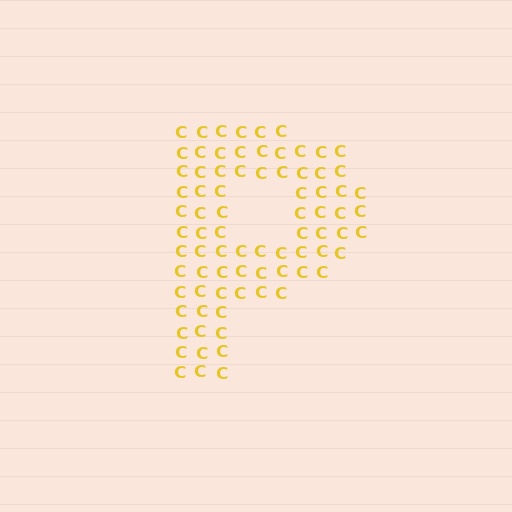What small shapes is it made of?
It is made of small letter C's.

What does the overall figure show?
The overall figure shows the letter P.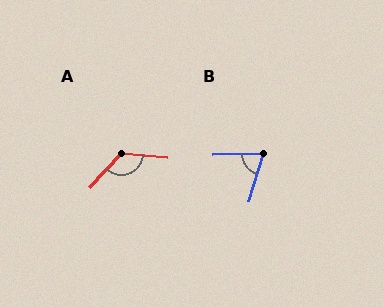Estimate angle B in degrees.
Approximately 72 degrees.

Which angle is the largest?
A, at approximately 127 degrees.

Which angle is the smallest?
B, at approximately 72 degrees.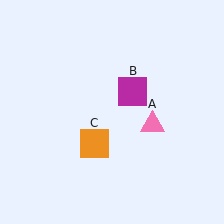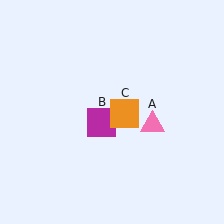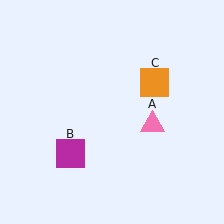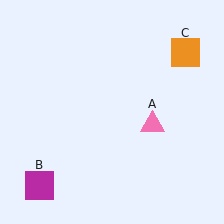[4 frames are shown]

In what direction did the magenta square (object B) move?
The magenta square (object B) moved down and to the left.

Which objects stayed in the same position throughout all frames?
Pink triangle (object A) remained stationary.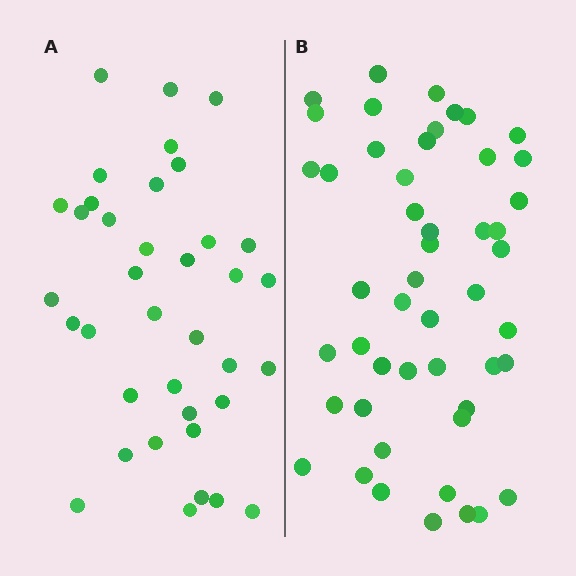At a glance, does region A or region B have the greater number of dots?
Region B (the right region) has more dots.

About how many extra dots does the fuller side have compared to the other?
Region B has roughly 12 or so more dots than region A.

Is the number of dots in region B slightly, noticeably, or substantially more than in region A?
Region B has noticeably more, but not dramatically so. The ratio is roughly 1.3 to 1.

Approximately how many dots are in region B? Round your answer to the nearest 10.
About 50 dots. (The exact count is 49, which rounds to 50.)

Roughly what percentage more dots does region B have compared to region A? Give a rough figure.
About 30% more.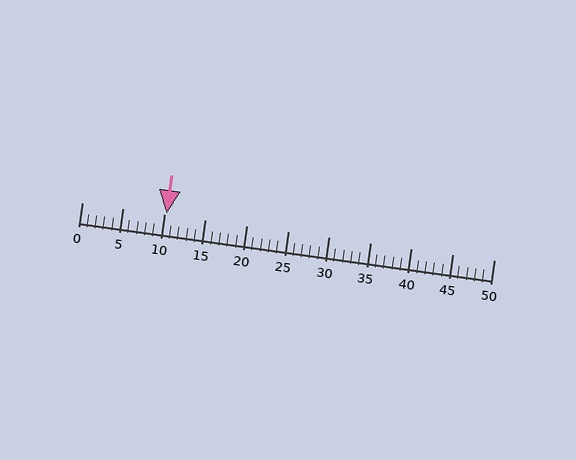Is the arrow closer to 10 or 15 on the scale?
The arrow is closer to 10.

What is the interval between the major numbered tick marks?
The major tick marks are spaced 5 units apart.